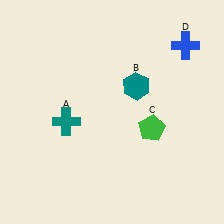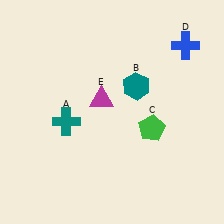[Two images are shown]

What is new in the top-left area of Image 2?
A magenta triangle (E) was added in the top-left area of Image 2.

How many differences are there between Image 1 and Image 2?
There is 1 difference between the two images.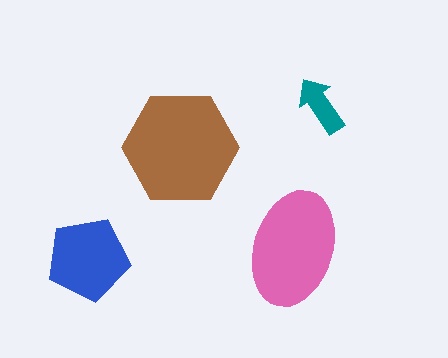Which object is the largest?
The brown hexagon.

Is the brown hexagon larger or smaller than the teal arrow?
Larger.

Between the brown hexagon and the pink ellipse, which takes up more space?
The brown hexagon.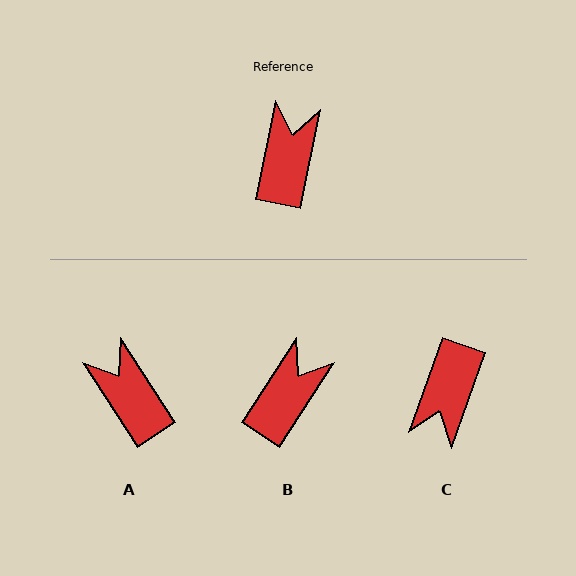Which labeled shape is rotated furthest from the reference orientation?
C, about 172 degrees away.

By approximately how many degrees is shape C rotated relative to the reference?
Approximately 172 degrees counter-clockwise.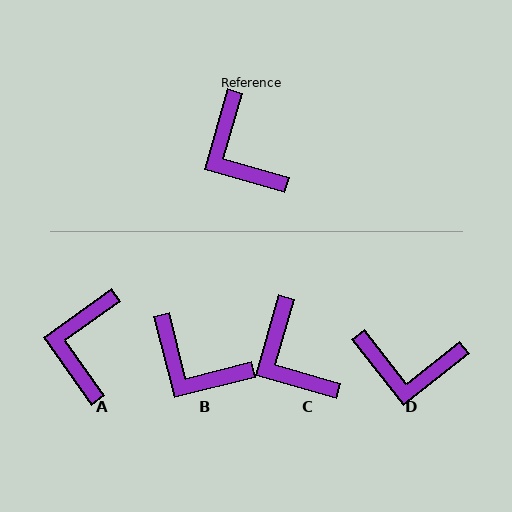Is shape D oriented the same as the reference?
No, it is off by about 54 degrees.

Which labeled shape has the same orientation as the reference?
C.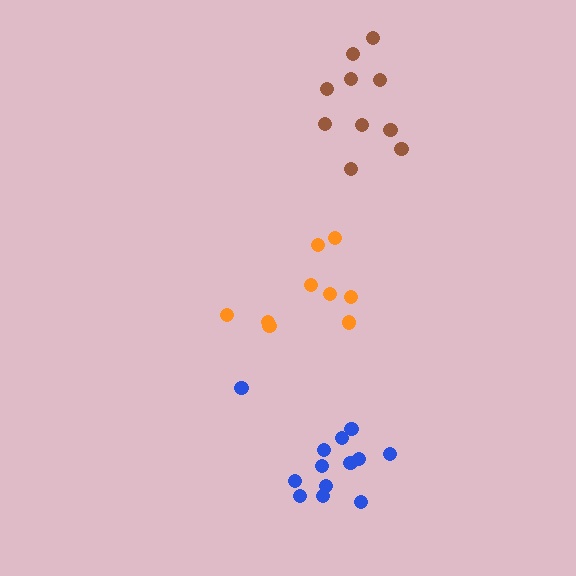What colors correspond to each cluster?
The clusters are colored: orange, brown, blue.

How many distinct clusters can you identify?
There are 3 distinct clusters.